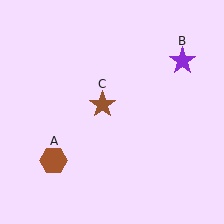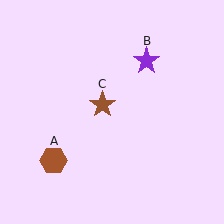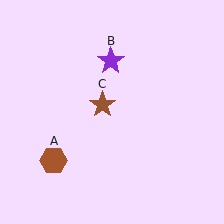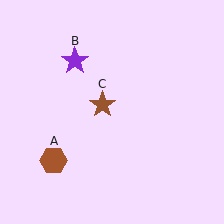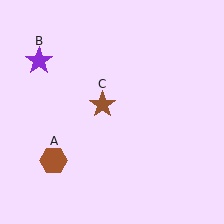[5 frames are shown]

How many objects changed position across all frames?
1 object changed position: purple star (object B).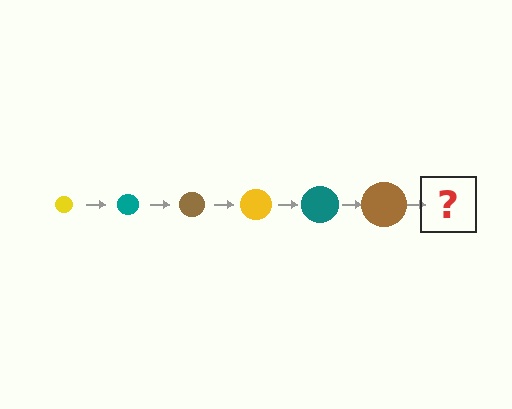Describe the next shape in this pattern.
It should be a yellow circle, larger than the previous one.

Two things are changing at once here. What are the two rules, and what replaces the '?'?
The two rules are that the circle grows larger each step and the color cycles through yellow, teal, and brown. The '?' should be a yellow circle, larger than the previous one.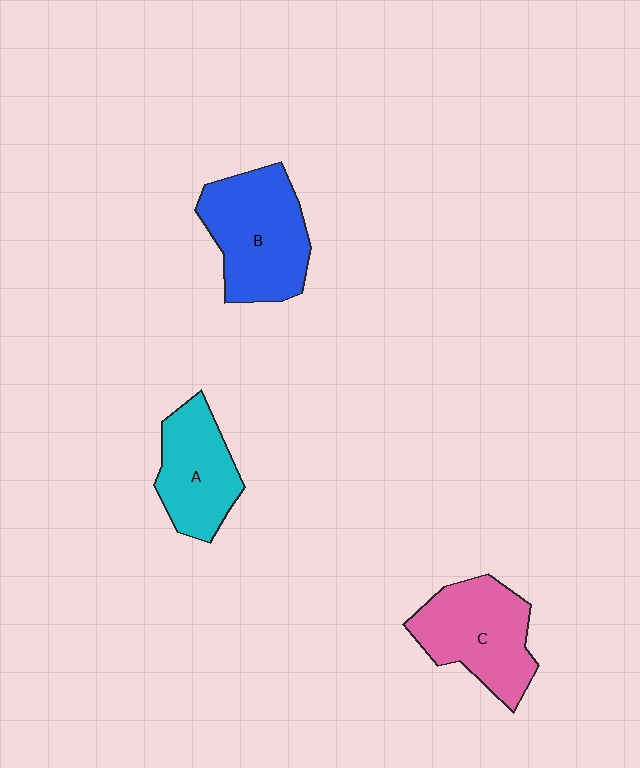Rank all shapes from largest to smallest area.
From largest to smallest: B (blue), C (pink), A (cyan).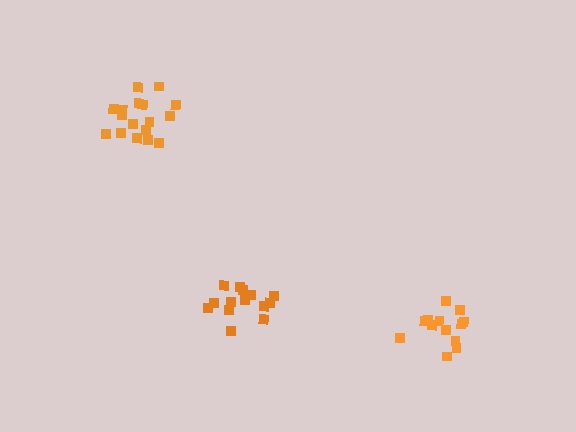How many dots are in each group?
Group 1: 17 dots, Group 2: 14 dots, Group 3: 13 dots (44 total).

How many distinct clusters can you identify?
There are 3 distinct clusters.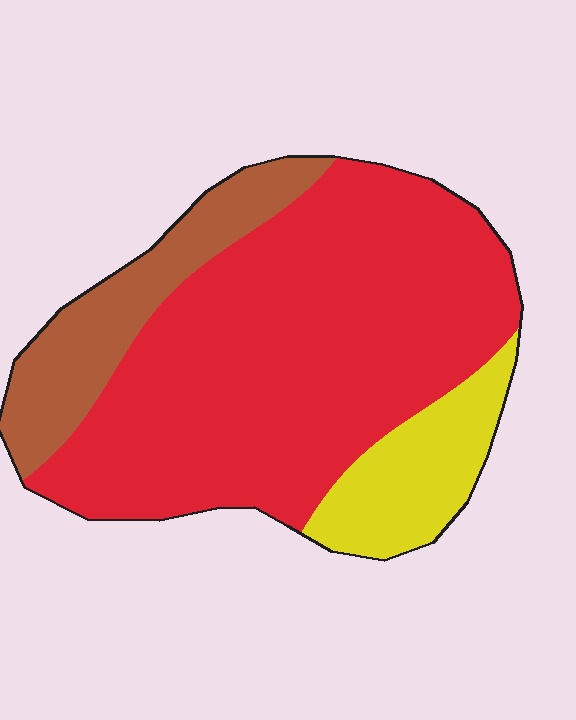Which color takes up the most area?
Red, at roughly 70%.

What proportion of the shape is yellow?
Yellow covers roughly 15% of the shape.